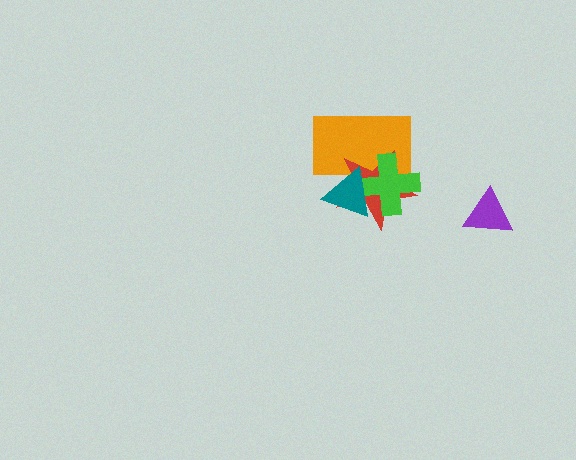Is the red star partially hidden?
Yes, it is partially covered by another shape.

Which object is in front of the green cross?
The teal triangle is in front of the green cross.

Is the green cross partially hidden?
Yes, it is partially covered by another shape.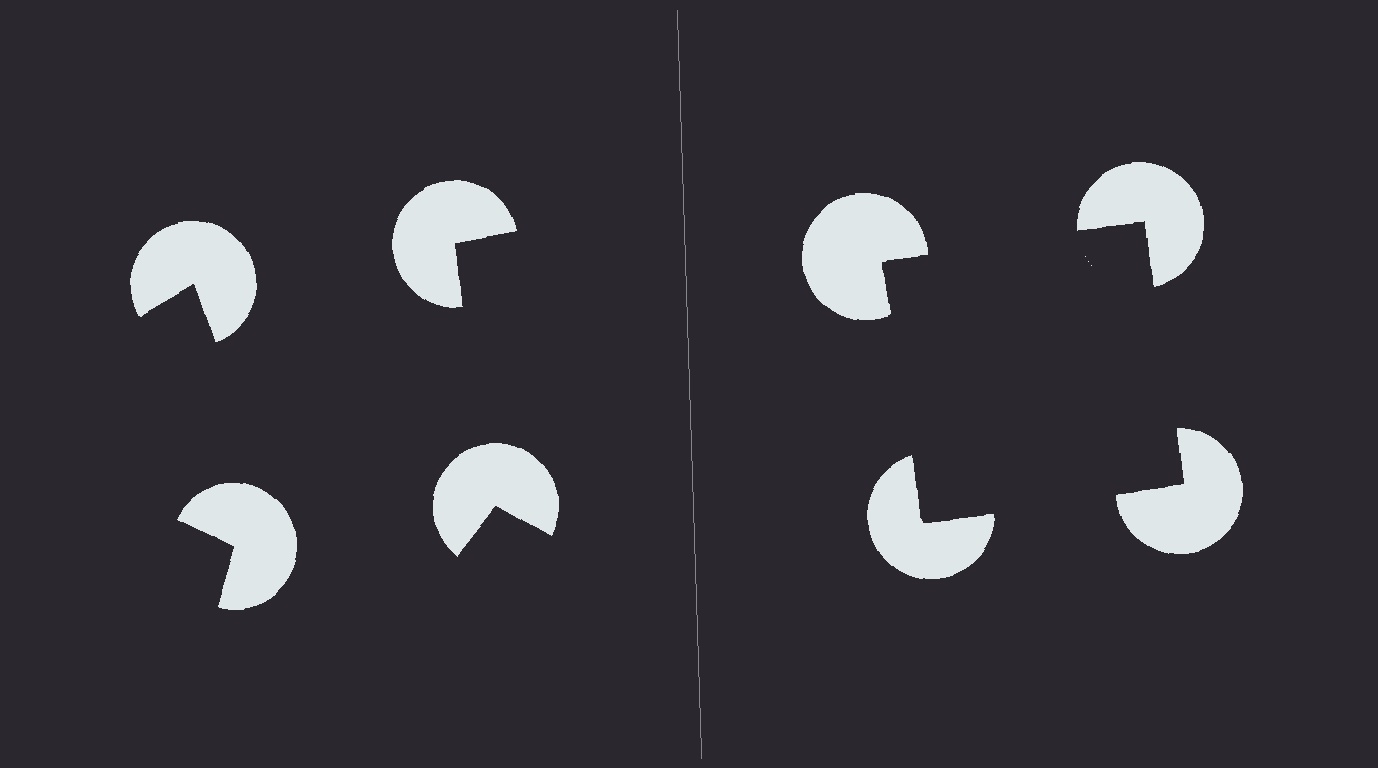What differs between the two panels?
The pac-man discs are positioned identically on both sides; only the wedge orientations differ. On the right they align to a square; on the left they are misaligned.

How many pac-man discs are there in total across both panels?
8 — 4 on each side.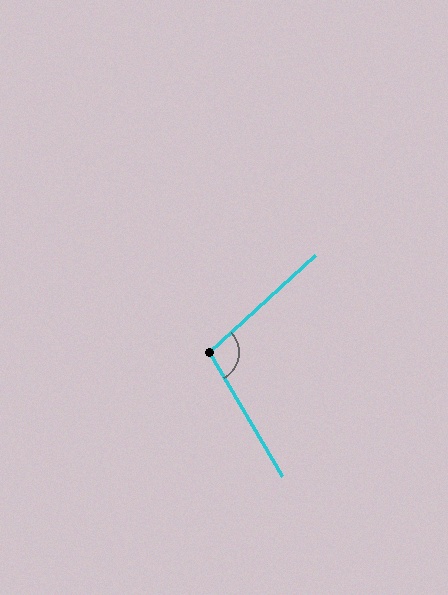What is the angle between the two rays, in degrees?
Approximately 102 degrees.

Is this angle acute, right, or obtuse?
It is obtuse.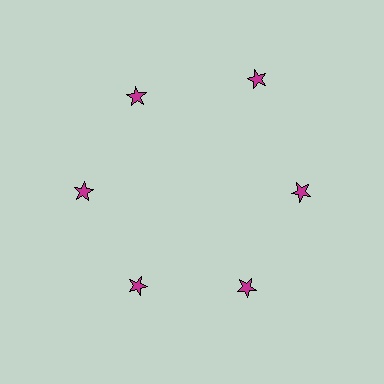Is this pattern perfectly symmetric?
No. The 6 magenta stars are arranged in a ring, but one element near the 1 o'clock position is pushed outward from the center, breaking the 6-fold rotational symmetry.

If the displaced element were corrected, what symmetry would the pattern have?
It would have 6-fold rotational symmetry — the pattern would map onto itself every 60 degrees.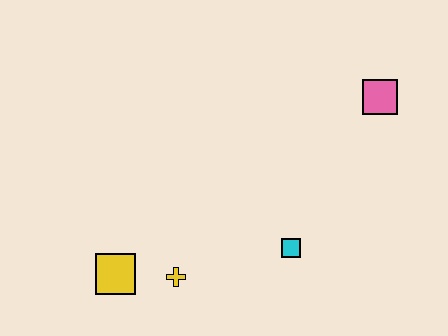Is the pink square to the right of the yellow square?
Yes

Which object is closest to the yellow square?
The yellow cross is closest to the yellow square.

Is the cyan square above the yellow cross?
Yes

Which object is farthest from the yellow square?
The pink square is farthest from the yellow square.